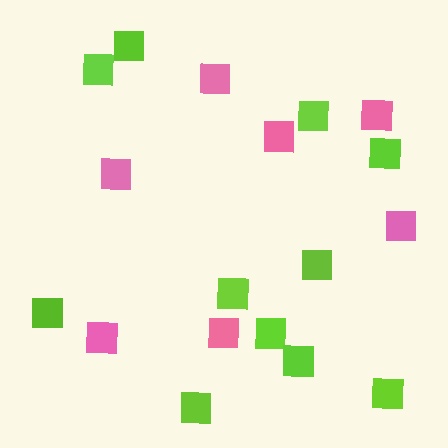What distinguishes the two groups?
There are 2 groups: one group of lime squares (11) and one group of pink squares (7).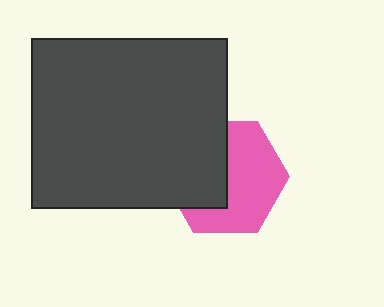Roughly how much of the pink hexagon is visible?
About half of it is visible (roughly 57%).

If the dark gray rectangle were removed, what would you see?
You would see the complete pink hexagon.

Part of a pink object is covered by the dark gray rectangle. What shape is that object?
It is a hexagon.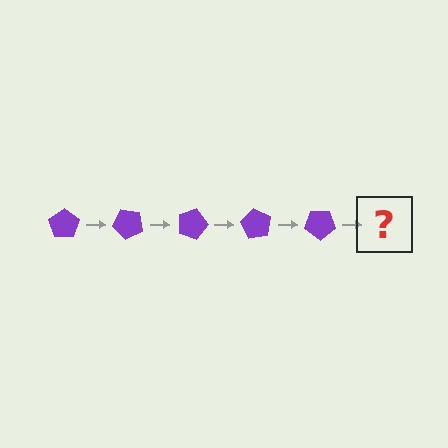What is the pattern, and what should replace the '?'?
The pattern is that the pentagon rotates 45 degrees each step. The '?' should be a purple pentagon rotated 225 degrees.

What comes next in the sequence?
The next element should be a purple pentagon rotated 225 degrees.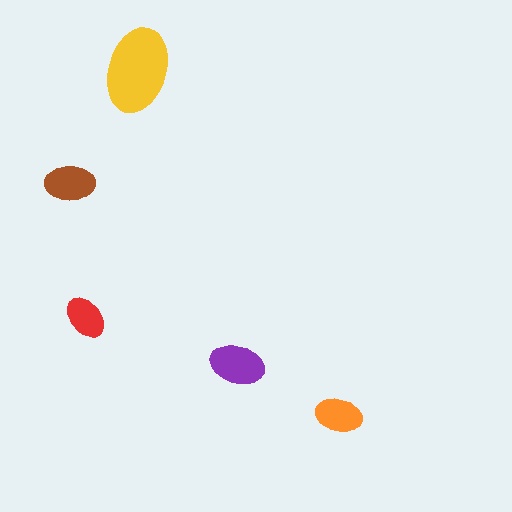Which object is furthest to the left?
The brown ellipse is leftmost.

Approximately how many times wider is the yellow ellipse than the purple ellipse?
About 1.5 times wider.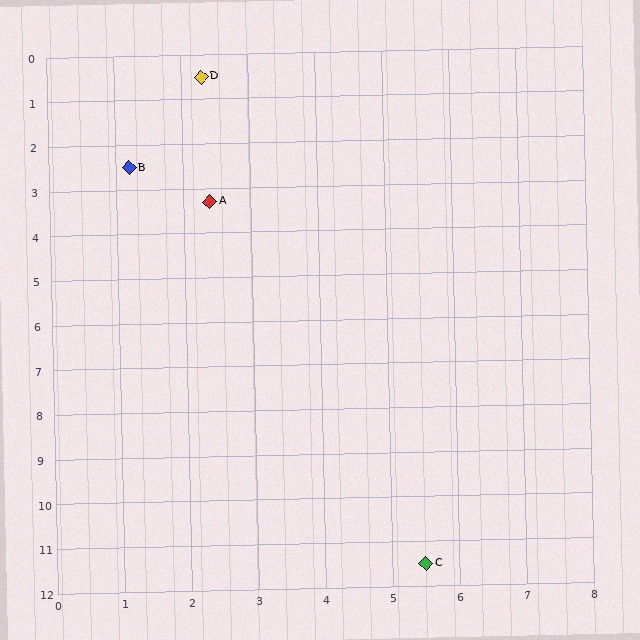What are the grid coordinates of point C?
Point C is at approximately (5.5, 11.5).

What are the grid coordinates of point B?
Point B is at approximately (1.2, 2.5).